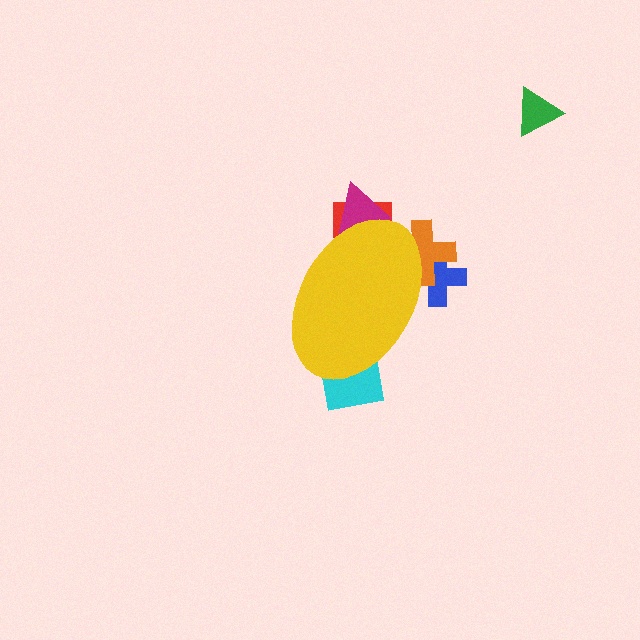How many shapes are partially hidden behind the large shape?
5 shapes are partially hidden.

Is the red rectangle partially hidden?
Yes, the red rectangle is partially hidden behind the yellow ellipse.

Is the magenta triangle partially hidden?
Yes, the magenta triangle is partially hidden behind the yellow ellipse.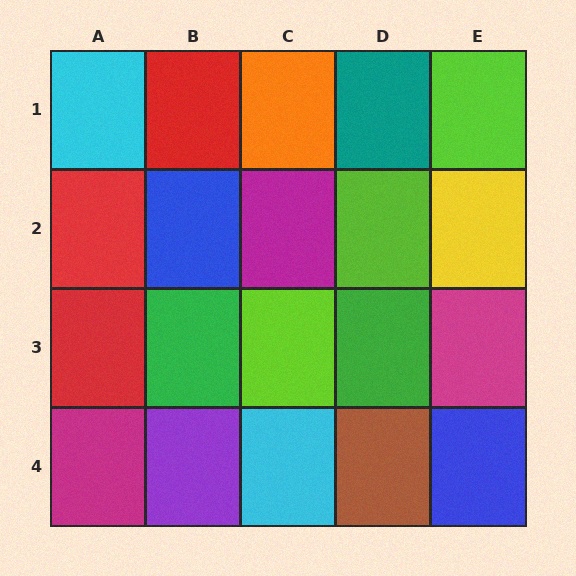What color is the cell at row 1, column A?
Cyan.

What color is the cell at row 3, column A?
Red.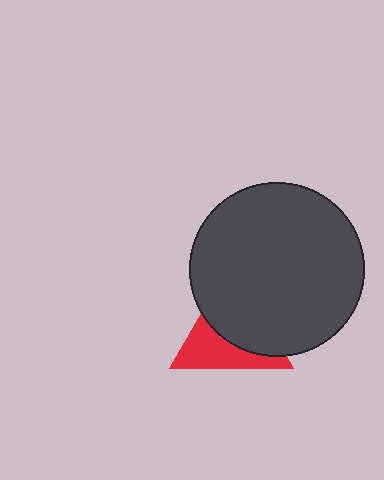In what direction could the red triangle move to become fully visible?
The red triangle could move toward the lower-left. That would shift it out from behind the dark gray circle entirely.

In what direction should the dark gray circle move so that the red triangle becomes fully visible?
The dark gray circle should move toward the upper-right. That is the shortest direction to clear the overlap and leave the red triangle fully visible.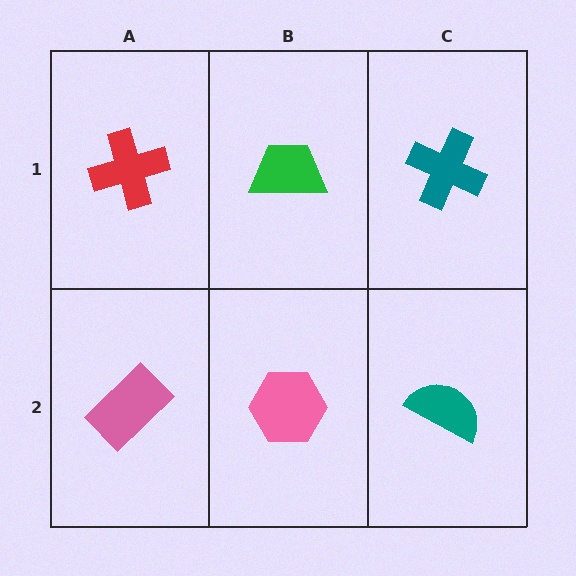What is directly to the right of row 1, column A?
A green trapezoid.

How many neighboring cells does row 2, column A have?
2.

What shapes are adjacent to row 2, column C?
A teal cross (row 1, column C), a pink hexagon (row 2, column B).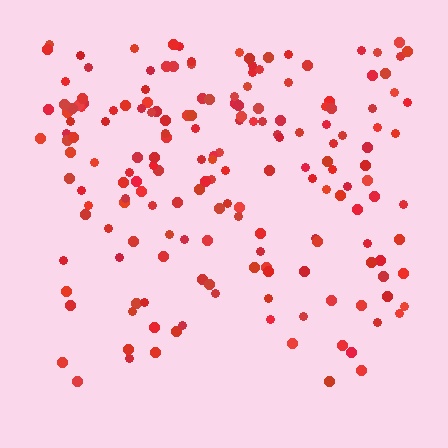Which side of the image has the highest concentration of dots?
The top.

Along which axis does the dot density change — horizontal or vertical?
Vertical.